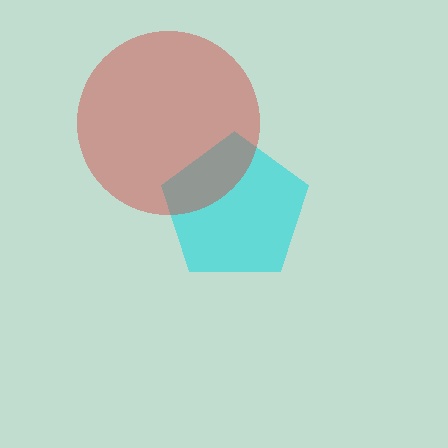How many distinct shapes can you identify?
There are 2 distinct shapes: a cyan pentagon, a red circle.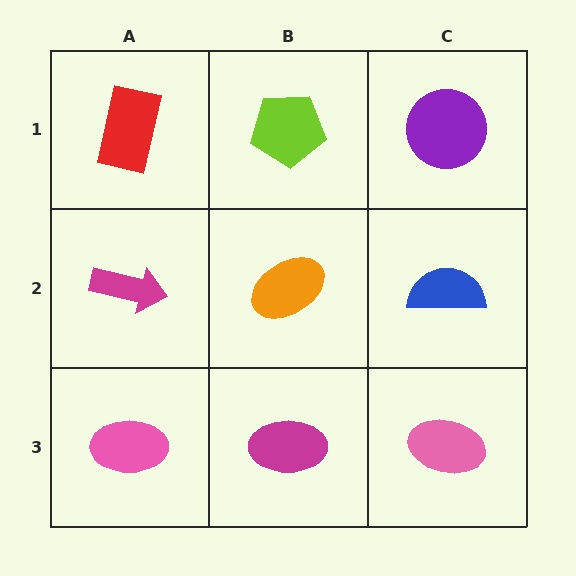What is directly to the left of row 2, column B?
A magenta arrow.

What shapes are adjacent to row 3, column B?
An orange ellipse (row 2, column B), a pink ellipse (row 3, column A), a pink ellipse (row 3, column C).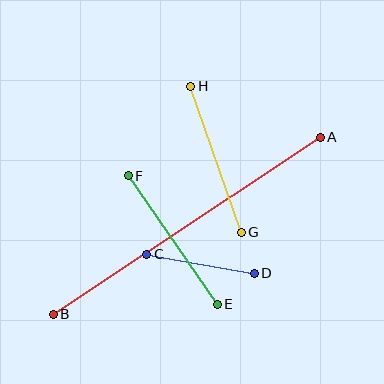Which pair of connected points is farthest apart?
Points A and B are farthest apart.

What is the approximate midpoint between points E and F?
The midpoint is at approximately (173, 240) pixels.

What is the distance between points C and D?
The distance is approximately 109 pixels.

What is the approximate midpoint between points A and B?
The midpoint is at approximately (187, 226) pixels.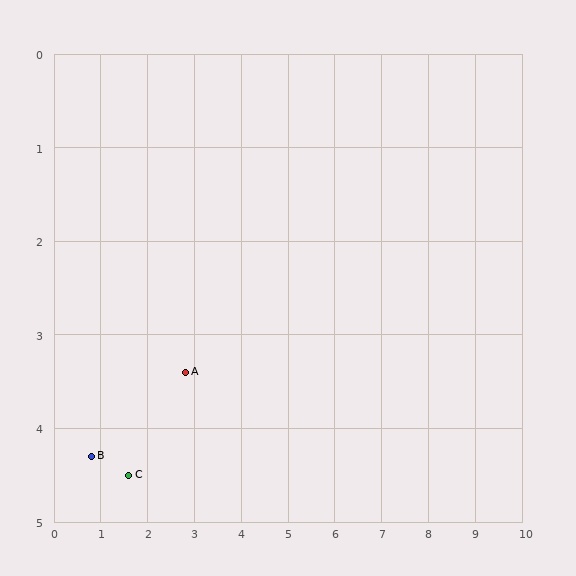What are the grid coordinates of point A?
Point A is at approximately (2.8, 3.4).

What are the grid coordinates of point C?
Point C is at approximately (1.6, 4.5).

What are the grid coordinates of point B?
Point B is at approximately (0.8, 4.3).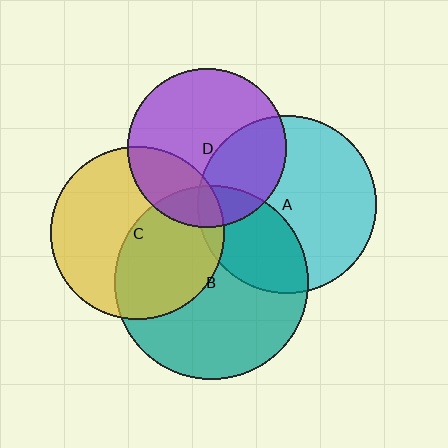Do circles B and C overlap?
Yes.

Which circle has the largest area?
Circle B (teal).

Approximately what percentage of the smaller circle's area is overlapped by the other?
Approximately 45%.